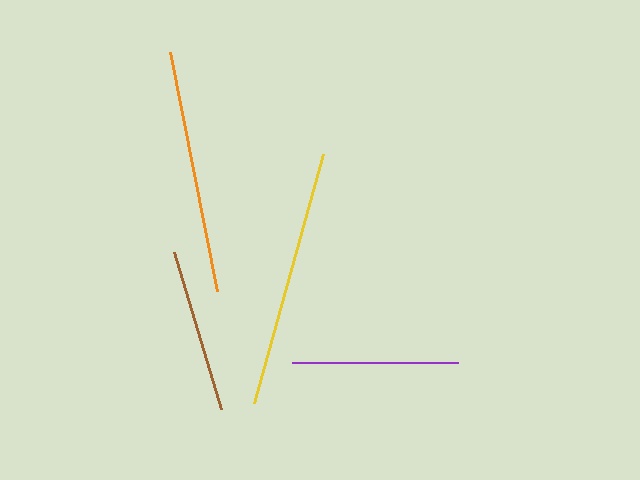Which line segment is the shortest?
The brown line is the shortest at approximately 164 pixels.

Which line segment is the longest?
The yellow line is the longest at approximately 258 pixels.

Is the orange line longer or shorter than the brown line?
The orange line is longer than the brown line.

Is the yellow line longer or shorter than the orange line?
The yellow line is longer than the orange line.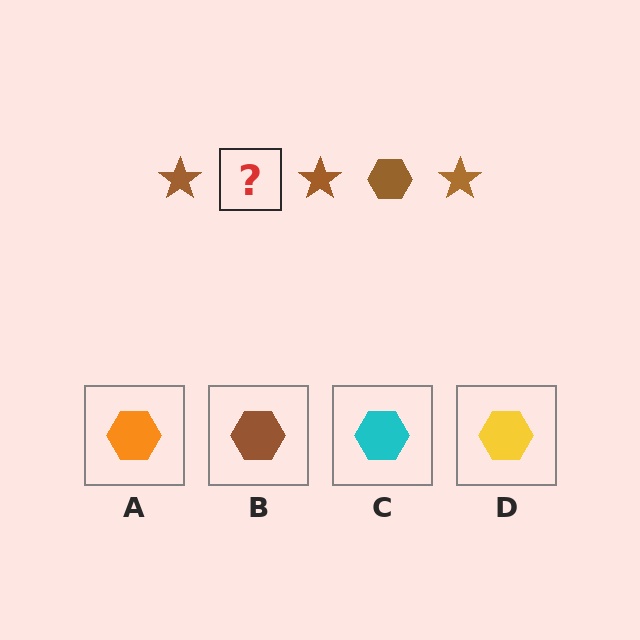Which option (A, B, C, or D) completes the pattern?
B.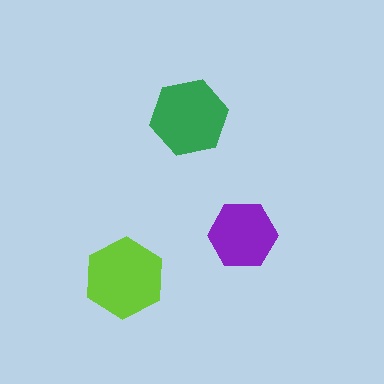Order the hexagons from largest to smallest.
the lime one, the green one, the purple one.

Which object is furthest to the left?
The lime hexagon is leftmost.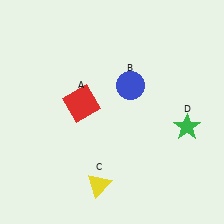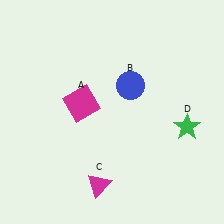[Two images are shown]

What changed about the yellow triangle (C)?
In Image 1, C is yellow. In Image 2, it changed to magenta.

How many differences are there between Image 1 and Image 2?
There are 2 differences between the two images.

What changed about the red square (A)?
In Image 1, A is red. In Image 2, it changed to magenta.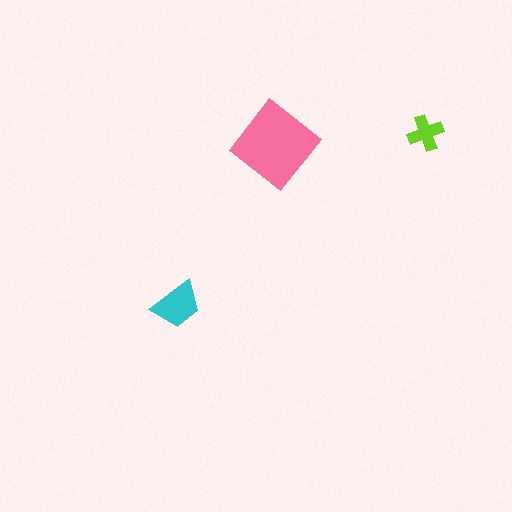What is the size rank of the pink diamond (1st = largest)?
1st.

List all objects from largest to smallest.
The pink diamond, the cyan trapezoid, the lime cross.